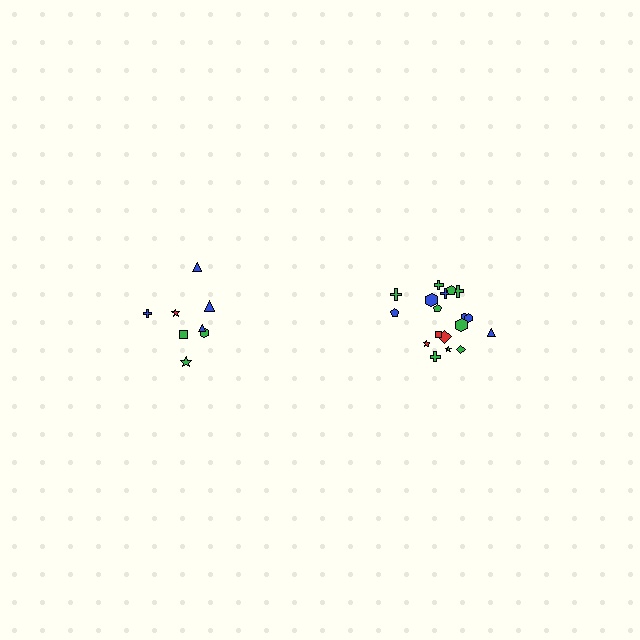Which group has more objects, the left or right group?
The right group.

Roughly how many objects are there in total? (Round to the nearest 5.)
Roughly 25 objects in total.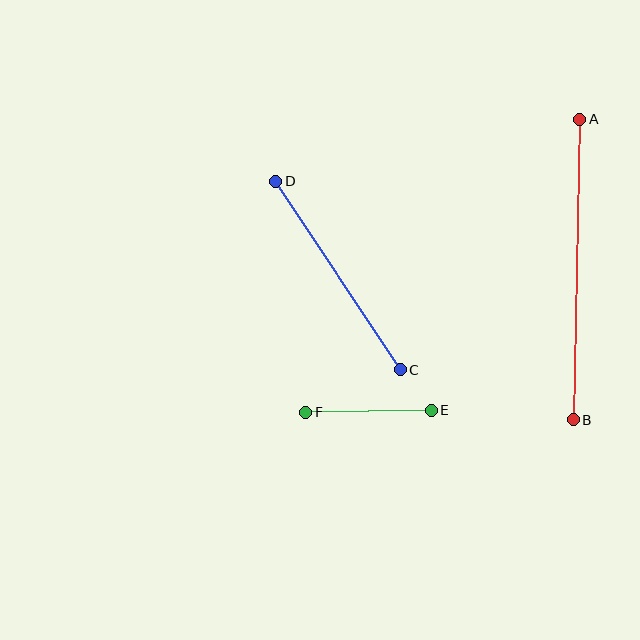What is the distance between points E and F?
The distance is approximately 125 pixels.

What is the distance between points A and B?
The distance is approximately 300 pixels.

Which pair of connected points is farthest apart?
Points A and B are farthest apart.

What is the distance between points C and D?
The distance is approximately 226 pixels.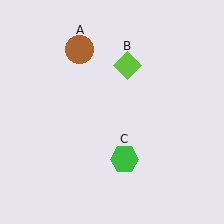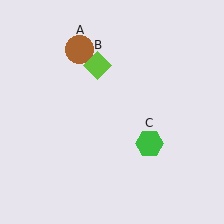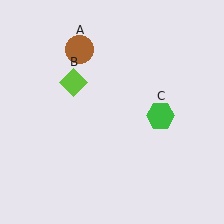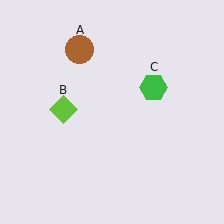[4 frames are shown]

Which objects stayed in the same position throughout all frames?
Brown circle (object A) remained stationary.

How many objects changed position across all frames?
2 objects changed position: lime diamond (object B), green hexagon (object C).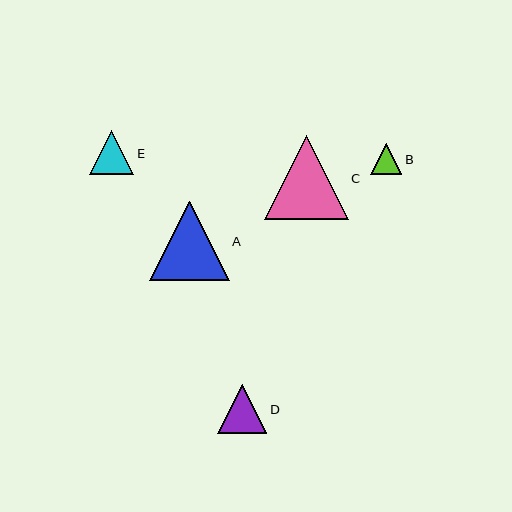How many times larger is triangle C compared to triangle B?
Triangle C is approximately 2.7 times the size of triangle B.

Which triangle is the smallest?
Triangle B is the smallest with a size of approximately 31 pixels.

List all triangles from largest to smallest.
From largest to smallest: C, A, D, E, B.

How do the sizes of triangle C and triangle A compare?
Triangle C and triangle A are approximately the same size.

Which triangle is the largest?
Triangle C is the largest with a size of approximately 83 pixels.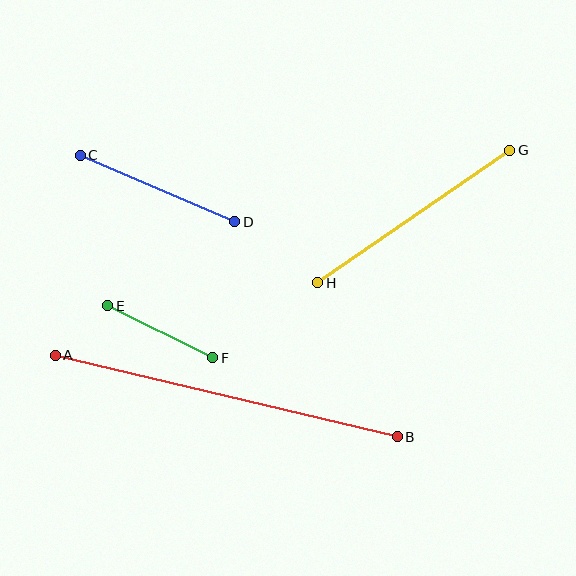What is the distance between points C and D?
The distance is approximately 168 pixels.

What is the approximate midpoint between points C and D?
The midpoint is at approximately (157, 188) pixels.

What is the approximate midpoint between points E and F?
The midpoint is at approximately (160, 332) pixels.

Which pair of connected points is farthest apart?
Points A and B are farthest apart.